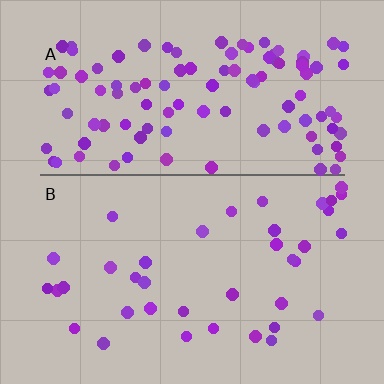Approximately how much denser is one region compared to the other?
Approximately 2.9× — region A over region B.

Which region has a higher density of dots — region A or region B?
A (the top).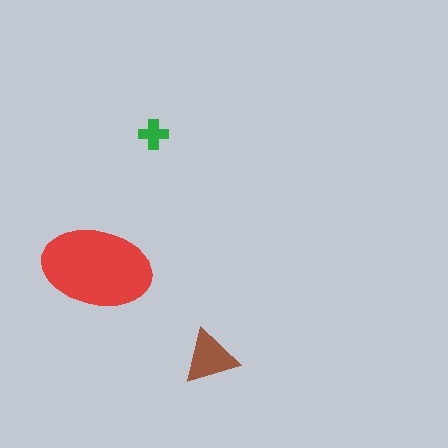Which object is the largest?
The red ellipse.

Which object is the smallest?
The green cross.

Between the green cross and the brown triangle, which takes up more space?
The brown triangle.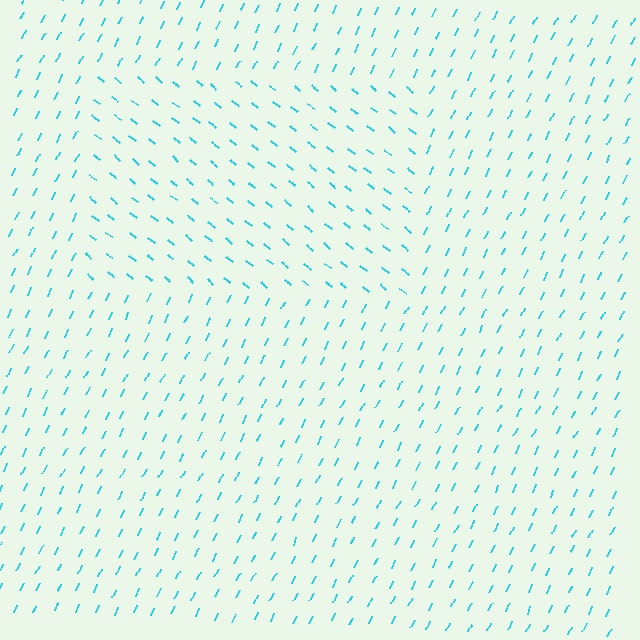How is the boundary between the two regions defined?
The boundary is defined purely by a change in line orientation (approximately 77 degrees difference). All lines are the same color and thickness.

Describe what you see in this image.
The image is filled with small cyan line segments. A rectangle region in the image has lines oriented differently from the surrounding lines, creating a visible texture boundary.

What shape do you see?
I see a rectangle.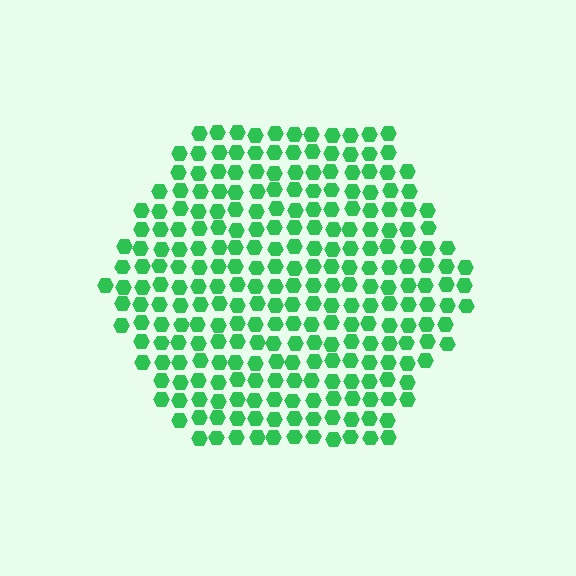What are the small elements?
The small elements are hexagons.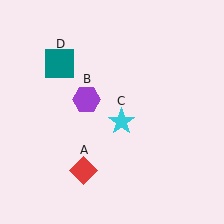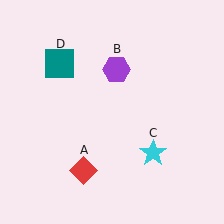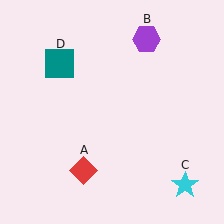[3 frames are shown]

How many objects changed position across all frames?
2 objects changed position: purple hexagon (object B), cyan star (object C).